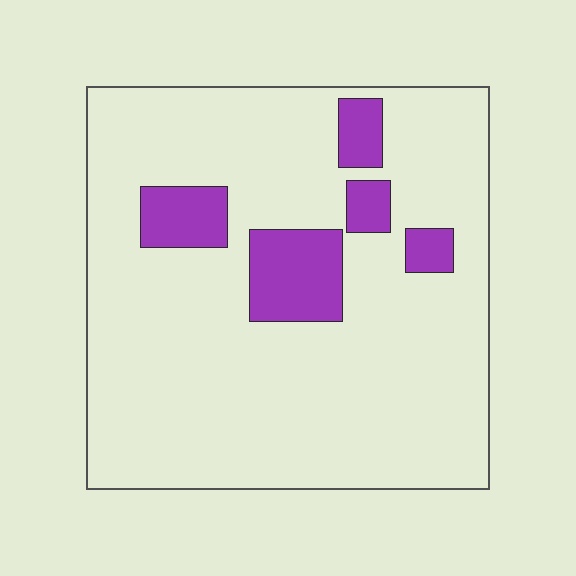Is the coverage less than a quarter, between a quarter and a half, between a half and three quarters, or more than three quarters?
Less than a quarter.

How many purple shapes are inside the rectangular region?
5.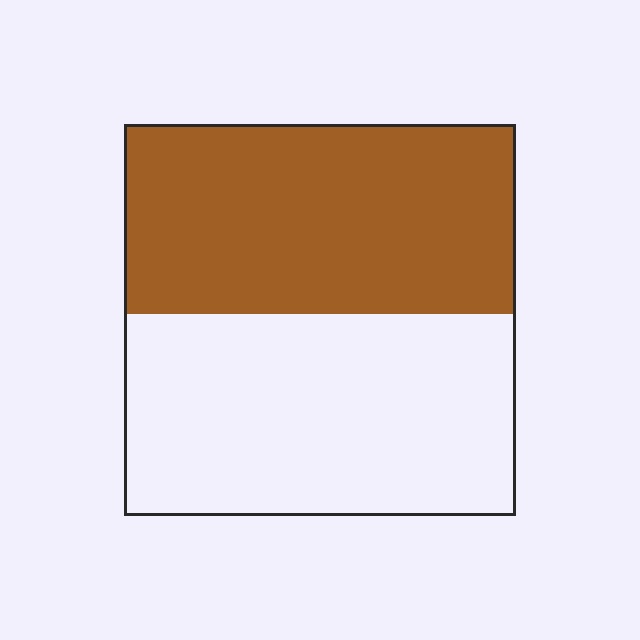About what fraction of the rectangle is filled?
About one half (1/2).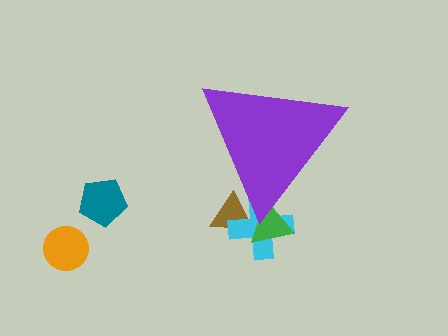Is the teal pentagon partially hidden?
No, the teal pentagon is fully visible.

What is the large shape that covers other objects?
A purple triangle.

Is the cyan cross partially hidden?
Yes, the cyan cross is partially hidden behind the purple triangle.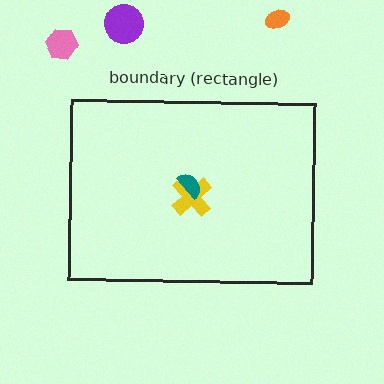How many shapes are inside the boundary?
2 inside, 3 outside.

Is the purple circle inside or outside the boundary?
Outside.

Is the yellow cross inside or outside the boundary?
Inside.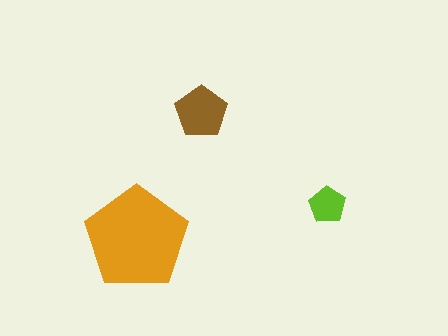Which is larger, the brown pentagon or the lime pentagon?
The brown one.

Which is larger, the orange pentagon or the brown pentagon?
The orange one.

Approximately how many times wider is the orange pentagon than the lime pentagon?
About 3 times wider.